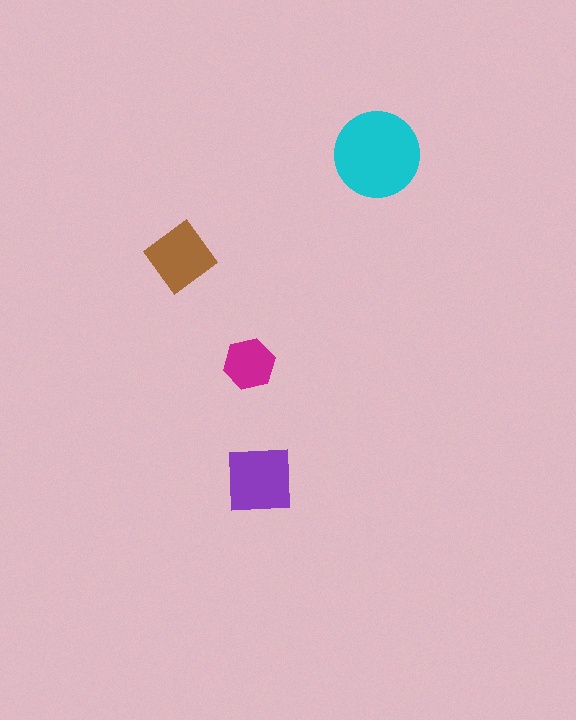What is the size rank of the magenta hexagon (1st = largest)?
4th.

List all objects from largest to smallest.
The cyan circle, the purple square, the brown diamond, the magenta hexagon.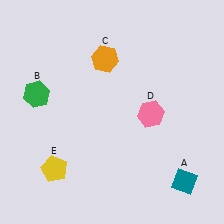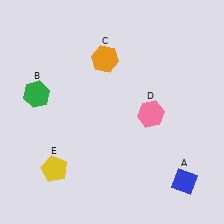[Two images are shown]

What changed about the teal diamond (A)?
In Image 1, A is teal. In Image 2, it changed to blue.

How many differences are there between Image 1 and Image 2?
There is 1 difference between the two images.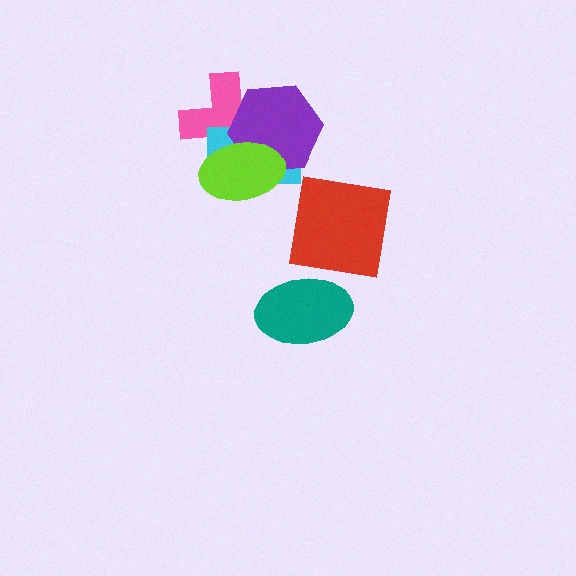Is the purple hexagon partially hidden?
Yes, it is partially covered by another shape.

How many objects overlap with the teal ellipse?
0 objects overlap with the teal ellipse.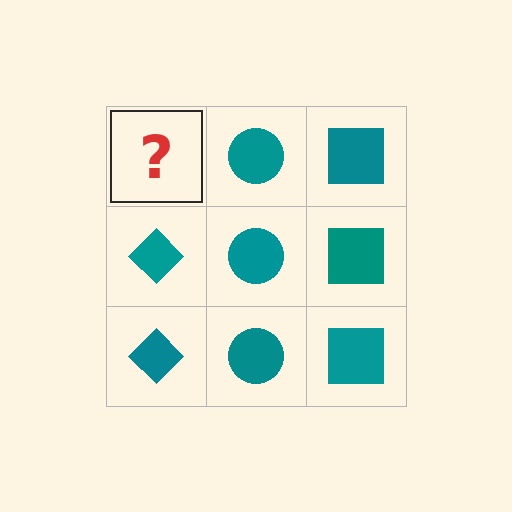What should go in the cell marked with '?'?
The missing cell should contain a teal diamond.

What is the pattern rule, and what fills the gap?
The rule is that each column has a consistent shape. The gap should be filled with a teal diamond.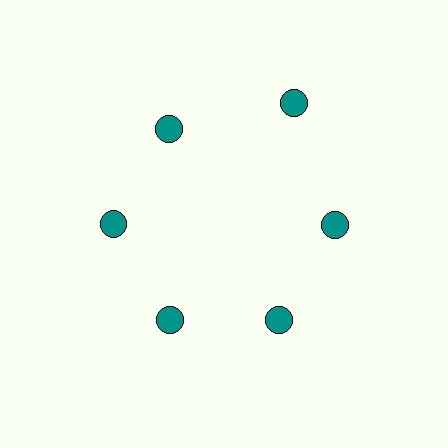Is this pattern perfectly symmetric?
No. The 6 teal circles are arranged in a ring, but one element near the 1 o'clock position is pushed outward from the center, breaking the 6-fold rotational symmetry.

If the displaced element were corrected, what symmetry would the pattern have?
It would have 6-fold rotational symmetry — the pattern would map onto itself every 60 degrees.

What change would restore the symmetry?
The symmetry would be restored by moving it inward, back onto the ring so that all 6 circles sit at equal angles and equal distance from the center.